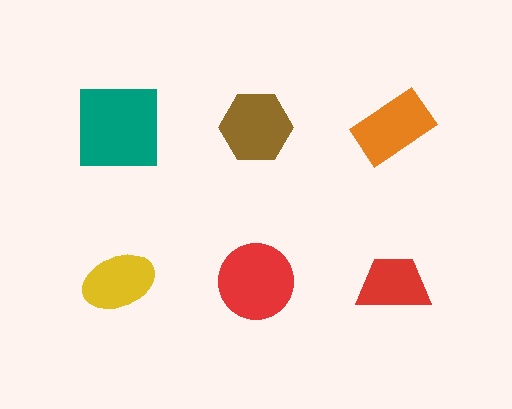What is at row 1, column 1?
A teal square.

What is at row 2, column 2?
A red circle.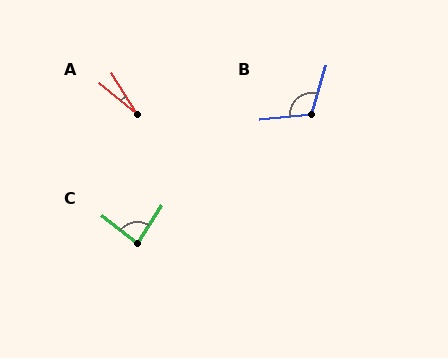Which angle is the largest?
B, at approximately 112 degrees.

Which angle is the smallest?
A, at approximately 18 degrees.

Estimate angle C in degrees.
Approximately 85 degrees.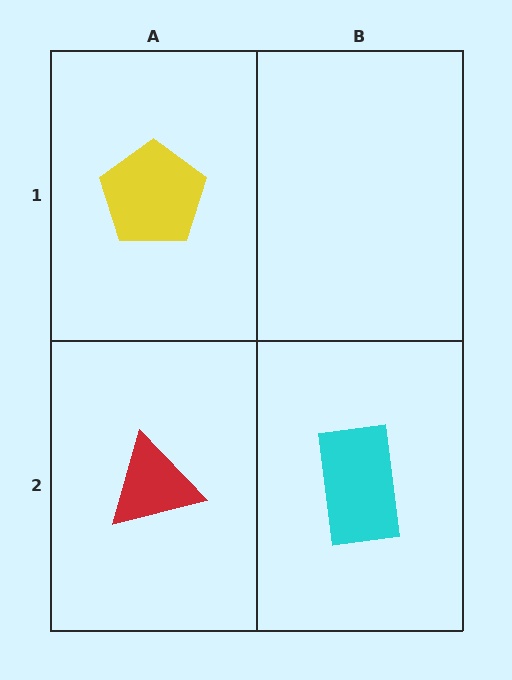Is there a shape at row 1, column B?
No, that cell is empty.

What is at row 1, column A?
A yellow pentagon.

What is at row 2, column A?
A red triangle.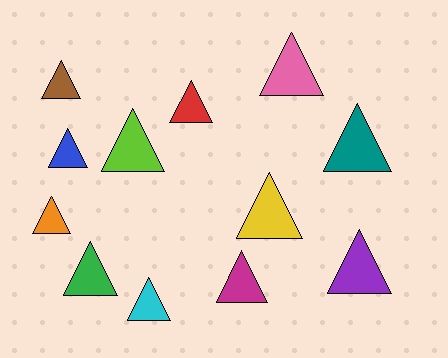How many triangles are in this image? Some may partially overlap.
There are 12 triangles.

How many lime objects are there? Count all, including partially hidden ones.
There is 1 lime object.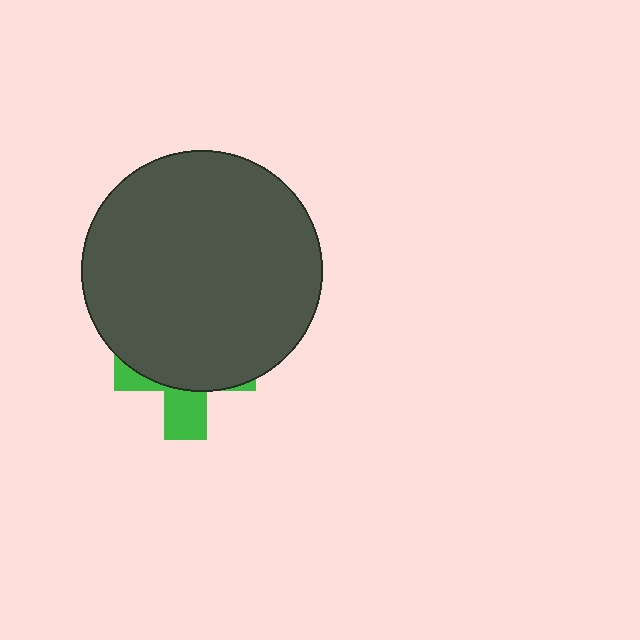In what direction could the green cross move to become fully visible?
The green cross could move down. That would shift it out from behind the dark gray circle entirely.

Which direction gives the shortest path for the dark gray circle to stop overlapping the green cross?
Moving up gives the shortest separation.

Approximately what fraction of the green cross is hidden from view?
Roughly 68% of the green cross is hidden behind the dark gray circle.